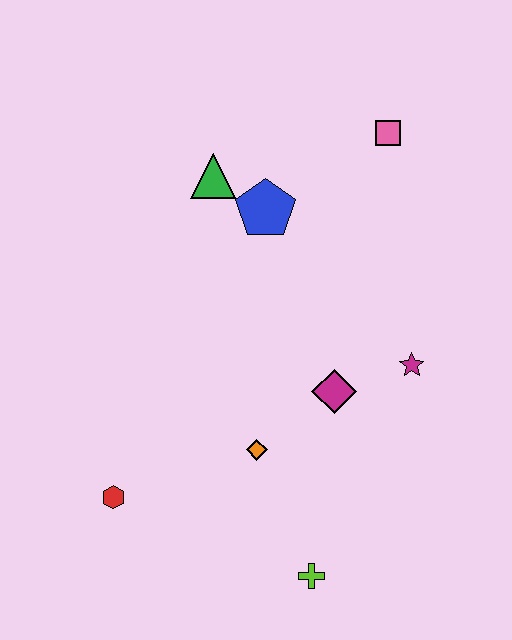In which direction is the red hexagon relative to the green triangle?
The red hexagon is below the green triangle.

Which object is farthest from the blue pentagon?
The lime cross is farthest from the blue pentagon.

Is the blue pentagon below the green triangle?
Yes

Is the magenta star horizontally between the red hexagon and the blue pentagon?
No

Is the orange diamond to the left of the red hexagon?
No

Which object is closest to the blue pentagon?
The green triangle is closest to the blue pentagon.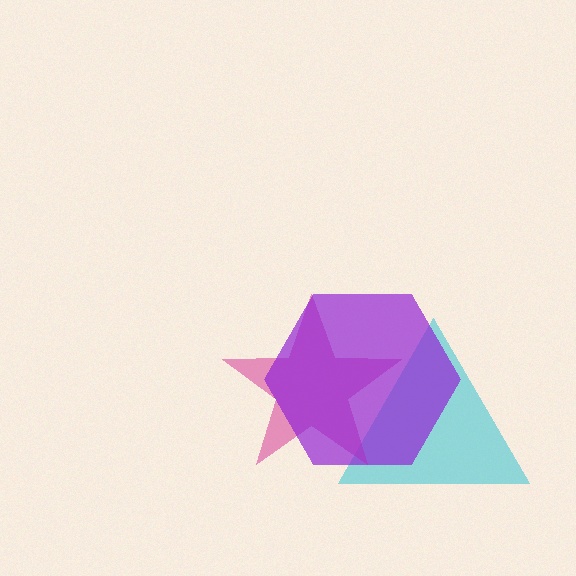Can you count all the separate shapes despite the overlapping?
Yes, there are 3 separate shapes.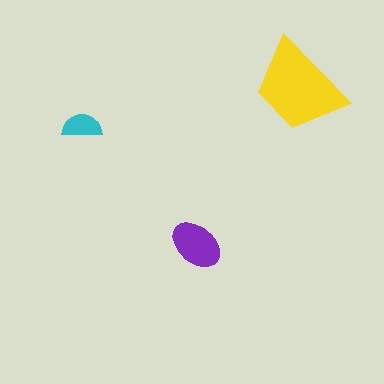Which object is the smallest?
The cyan semicircle.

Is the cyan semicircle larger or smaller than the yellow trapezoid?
Smaller.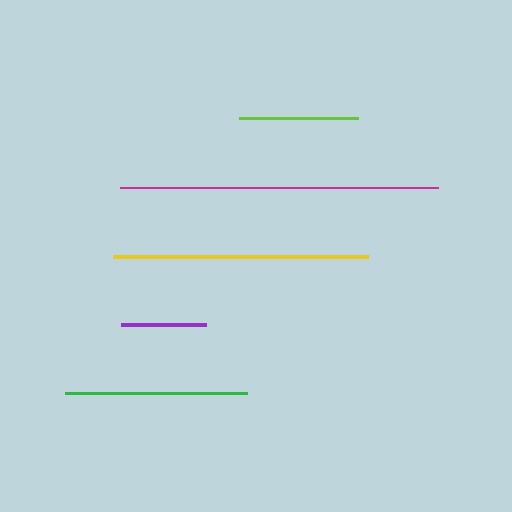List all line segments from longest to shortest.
From longest to shortest: magenta, yellow, green, lime, purple.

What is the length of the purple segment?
The purple segment is approximately 85 pixels long.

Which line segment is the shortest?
The purple line is the shortest at approximately 85 pixels.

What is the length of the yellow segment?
The yellow segment is approximately 255 pixels long.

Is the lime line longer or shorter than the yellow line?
The yellow line is longer than the lime line.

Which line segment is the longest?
The magenta line is the longest at approximately 319 pixels.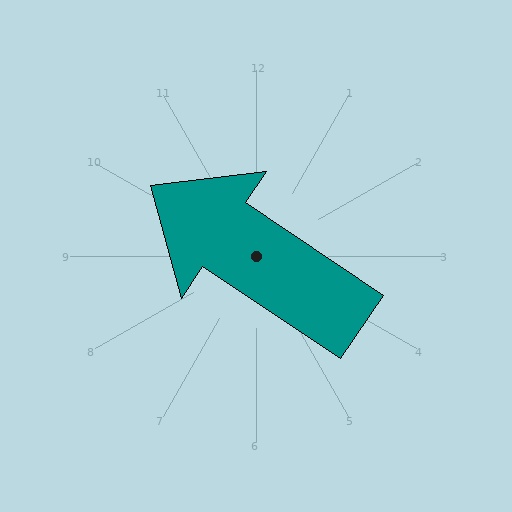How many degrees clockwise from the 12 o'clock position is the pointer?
Approximately 304 degrees.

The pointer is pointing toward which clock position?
Roughly 10 o'clock.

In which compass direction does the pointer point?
Northwest.